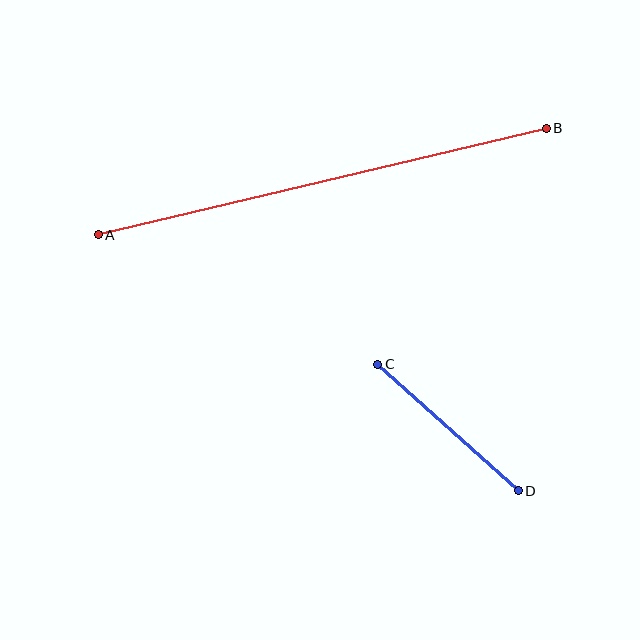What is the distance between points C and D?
The distance is approximately 189 pixels.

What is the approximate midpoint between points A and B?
The midpoint is at approximately (322, 182) pixels.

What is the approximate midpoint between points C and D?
The midpoint is at approximately (448, 427) pixels.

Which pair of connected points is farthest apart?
Points A and B are farthest apart.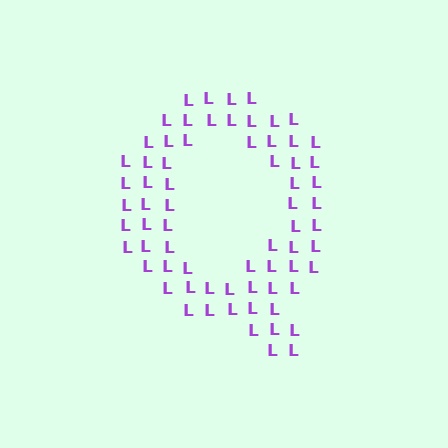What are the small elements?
The small elements are letter L's.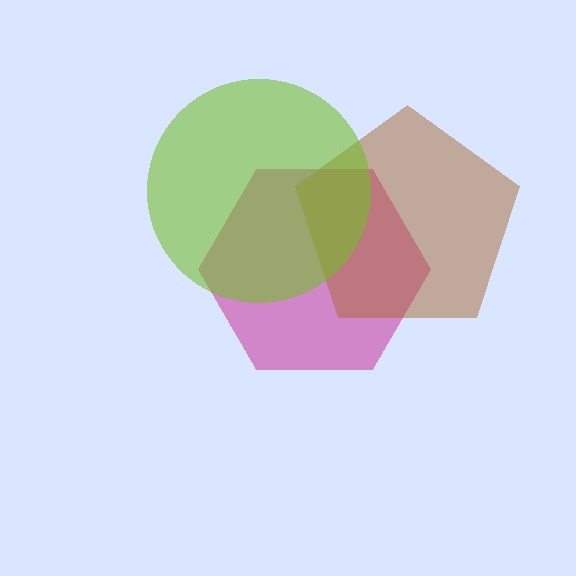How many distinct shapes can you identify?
There are 3 distinct shapes: a magenta hexagon, a brown pentagon, a lime circle.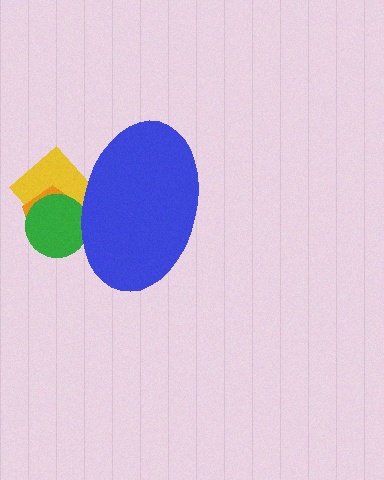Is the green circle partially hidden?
Yes, the green circle is partially hidden behind the blue ellipse.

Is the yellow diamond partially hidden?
Yes, the yellow diamond is partially hidden behind the blue ellipse.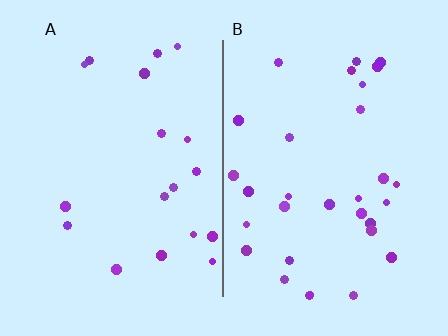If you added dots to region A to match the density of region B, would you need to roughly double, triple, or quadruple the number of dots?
Approximately double.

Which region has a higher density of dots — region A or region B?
B (the right).